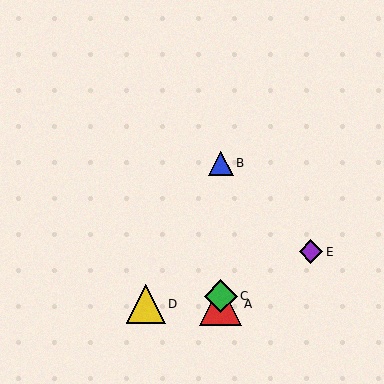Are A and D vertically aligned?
No, A is at x≈221 and D is at x≈146.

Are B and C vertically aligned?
Yes, both are at x≈221.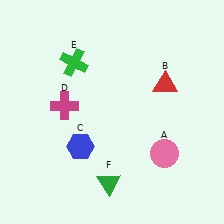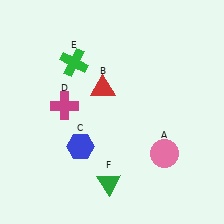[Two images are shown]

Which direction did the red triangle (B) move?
The red triangle (B) moved left.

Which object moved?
The red triangle (B) moved left.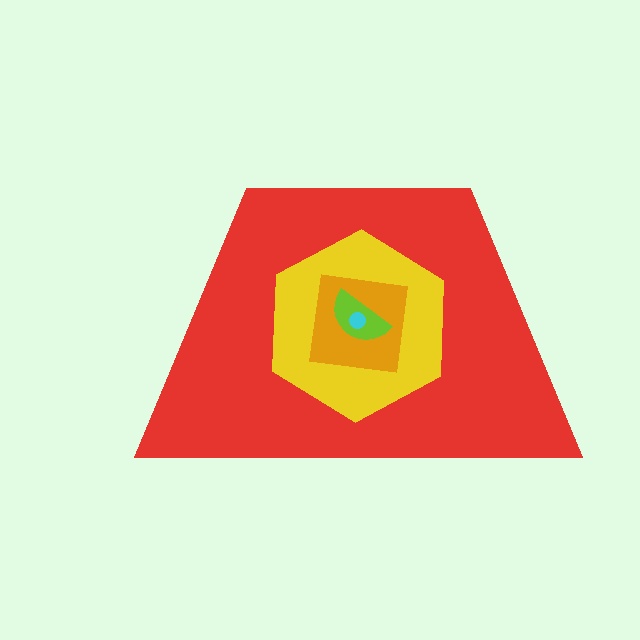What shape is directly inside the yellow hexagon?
The orange square.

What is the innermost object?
The cyan circle.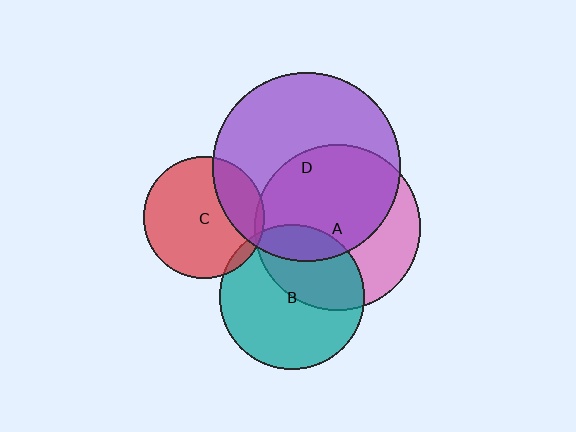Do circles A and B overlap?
Yes.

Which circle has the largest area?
Circle D (purple).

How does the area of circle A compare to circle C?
Approximately 1.9 times.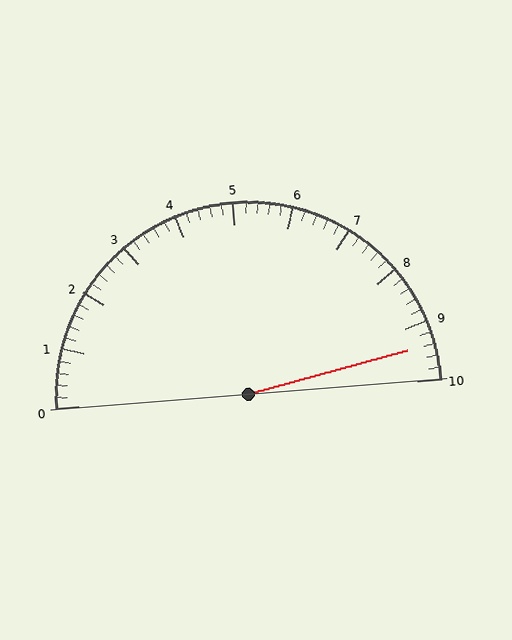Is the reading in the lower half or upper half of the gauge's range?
The reading is in the upper half of the range (0 to 10).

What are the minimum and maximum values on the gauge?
The gauge ranges from 0 to 10.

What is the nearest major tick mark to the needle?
The nearest major tick mark is 9.